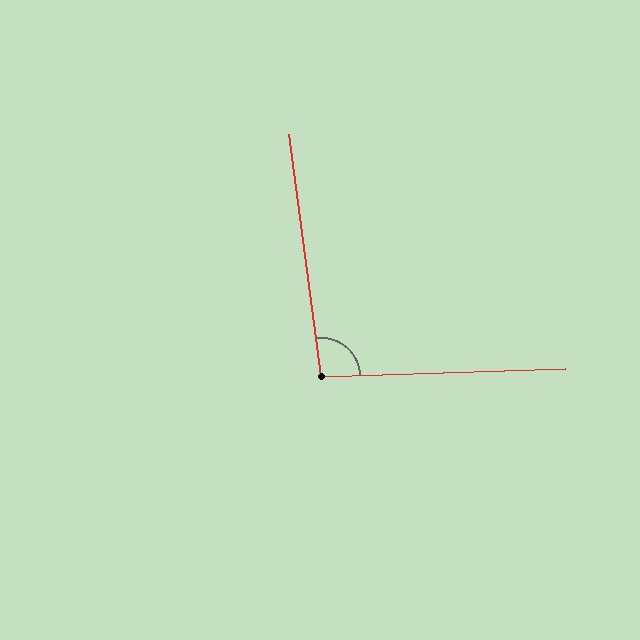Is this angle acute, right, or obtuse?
It is obtuse.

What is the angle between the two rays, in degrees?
Approximately 96 degrees.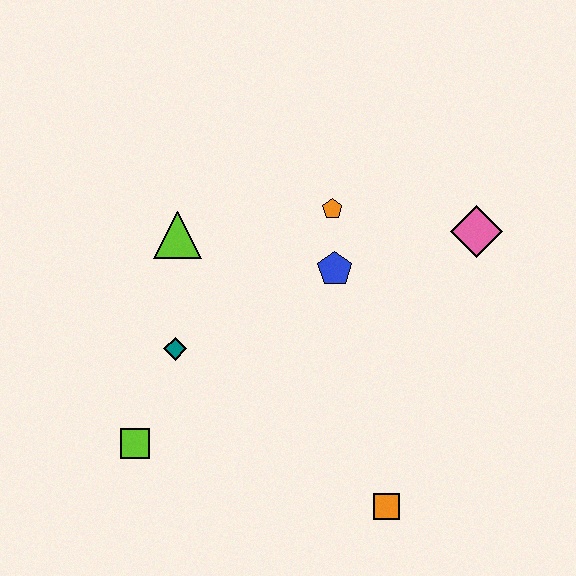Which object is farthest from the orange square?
The lime triangle is farthest from the orange square.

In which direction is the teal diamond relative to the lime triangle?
The teal diamond is below the lime triangle.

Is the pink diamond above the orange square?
Yes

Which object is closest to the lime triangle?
The teal diamond is closest to the lime triangle.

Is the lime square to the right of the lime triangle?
No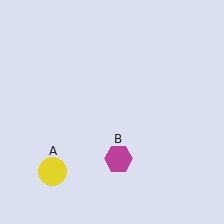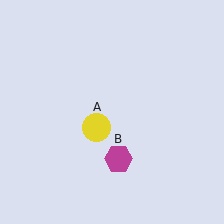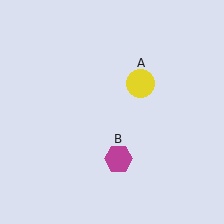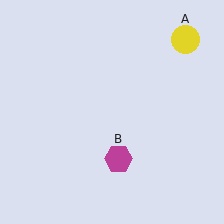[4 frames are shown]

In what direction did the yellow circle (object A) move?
The yellow circle (object A) moved up and to the right.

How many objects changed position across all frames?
1 object changed position: yellow circle (object A).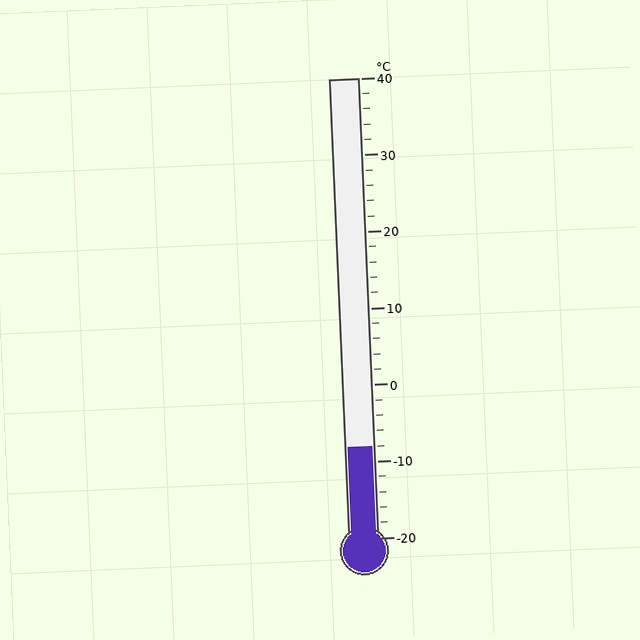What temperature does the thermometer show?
The thermometer shows approximately -8°C.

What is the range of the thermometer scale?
The thermometer scale ranges from -20°C to 40°C.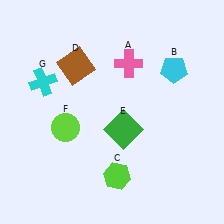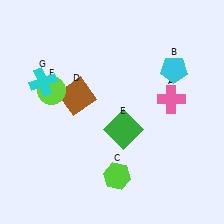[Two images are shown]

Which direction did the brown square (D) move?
The brown square (D) moved down.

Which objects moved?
The objects that moved are: the pink cross (A), the brown square (D), the lime circle (F).